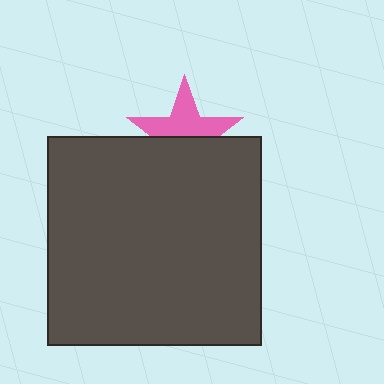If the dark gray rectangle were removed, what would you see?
You would see the complete pink star.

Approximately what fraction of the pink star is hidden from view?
Roughly 48% of the pink star is hidden behind the dark gray rectangle.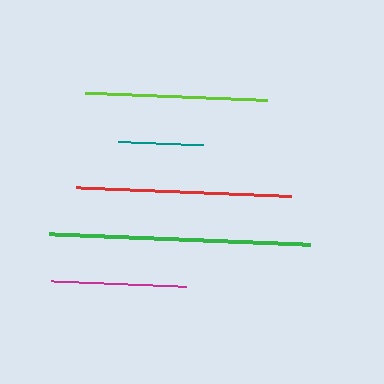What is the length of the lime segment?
The lime segment is approximately 182 pixels long.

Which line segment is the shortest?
The teal line is the shortest at approximately 86 pixels.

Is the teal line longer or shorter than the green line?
The green line is longer than the teal line.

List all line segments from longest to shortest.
From longest to shortest: green, red, lime, magenta, teal.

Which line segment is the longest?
The green line is the longest at approximately 261 pixels.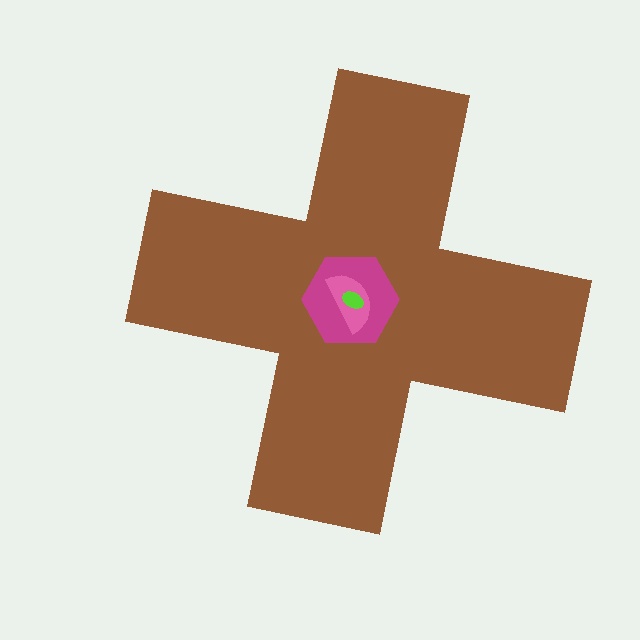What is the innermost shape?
The lime ellipse.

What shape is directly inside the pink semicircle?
The lime ellipse.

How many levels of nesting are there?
4.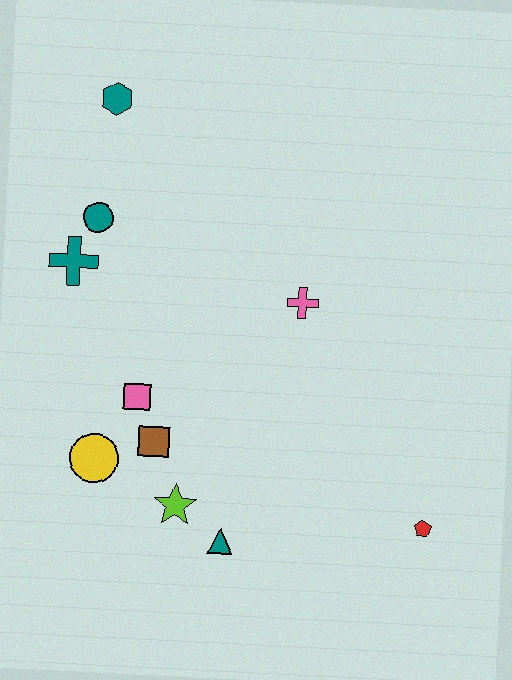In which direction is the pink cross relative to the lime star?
The pink cross is above the lime star.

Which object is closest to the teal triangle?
The lime star is closest to the teal triangle.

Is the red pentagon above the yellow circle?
No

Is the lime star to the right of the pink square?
Yes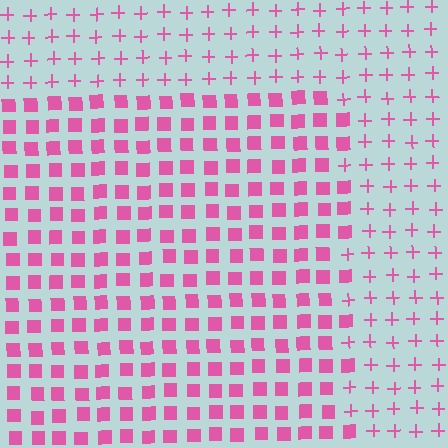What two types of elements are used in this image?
The image uses squares inside the rectangle region and plus signs outside it.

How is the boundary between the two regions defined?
The boundary is defined by a change in element shape: squares inside vs. plus signs outside. All elements share the same color and spacing.